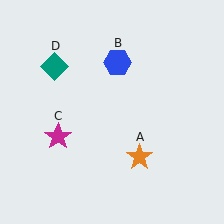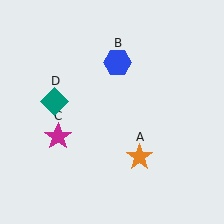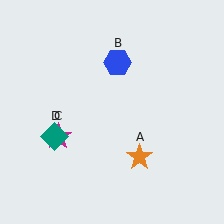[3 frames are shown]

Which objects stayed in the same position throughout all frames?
Orange star (object A) and blue hexagon (object B) and magenta star (object C) remained stationary.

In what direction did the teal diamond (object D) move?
The teal diamond (object D) moved down.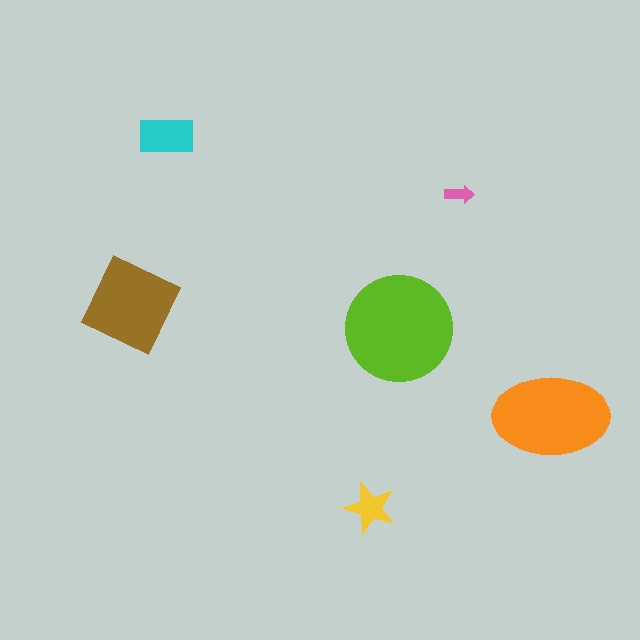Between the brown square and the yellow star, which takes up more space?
The brown square.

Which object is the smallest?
The pink arrow.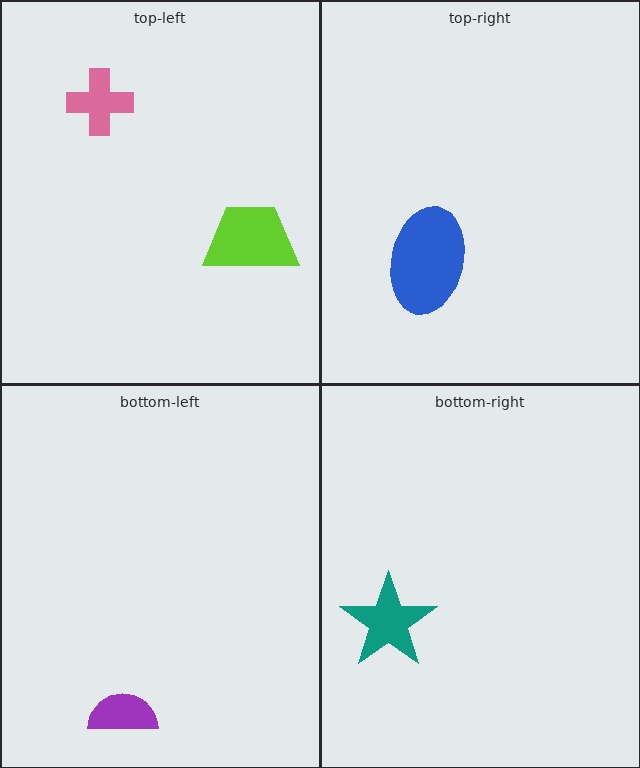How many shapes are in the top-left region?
2.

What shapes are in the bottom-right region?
The teal star.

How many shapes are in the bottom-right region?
1.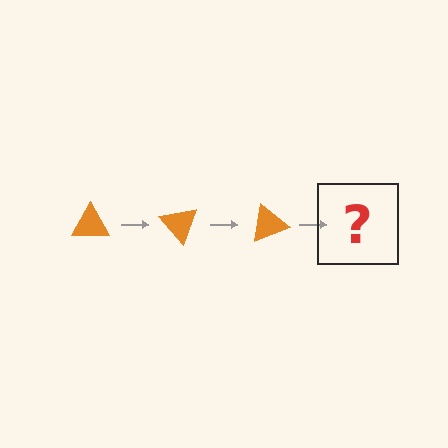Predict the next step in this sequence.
The next step is an orange triangle rotated 150 degrees.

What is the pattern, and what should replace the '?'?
The pattern is that the triangle rotates 50 degrees each step. The '?' should be an orange triangle rotated 150 degrees.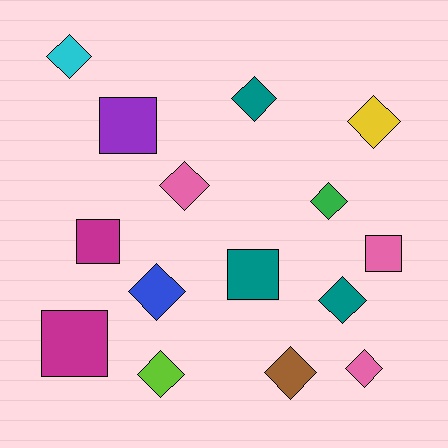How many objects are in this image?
There are 15 objects.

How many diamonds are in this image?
There are 10 diamonds.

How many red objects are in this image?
There are no red objects.